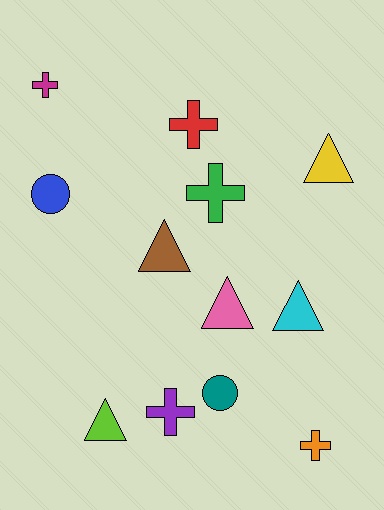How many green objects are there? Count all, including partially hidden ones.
There is 1 green object.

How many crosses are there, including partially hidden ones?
There are 5 crosses.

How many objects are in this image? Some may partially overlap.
There are 12 objects.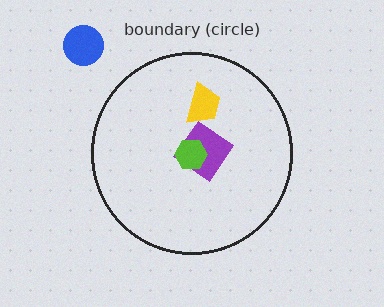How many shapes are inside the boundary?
3 inside, 1 outside.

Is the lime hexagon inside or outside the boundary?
Inside.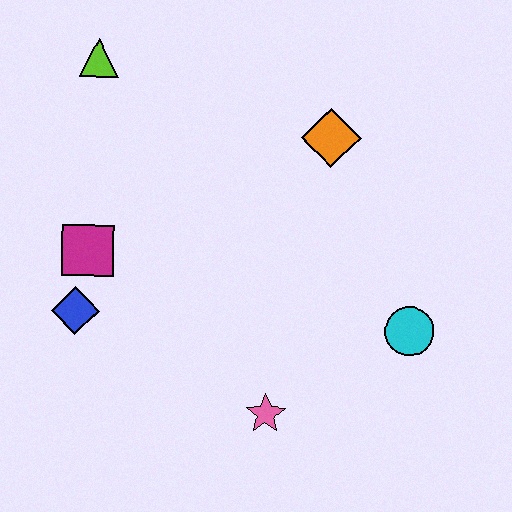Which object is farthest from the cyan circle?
The lime triangle is farthest from the cyan circle.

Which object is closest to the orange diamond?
The cyan circle is closest to the orange diamond.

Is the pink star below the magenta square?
Yes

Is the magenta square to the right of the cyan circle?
No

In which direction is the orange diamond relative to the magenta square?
The orange diamond is to the right of the magenta square.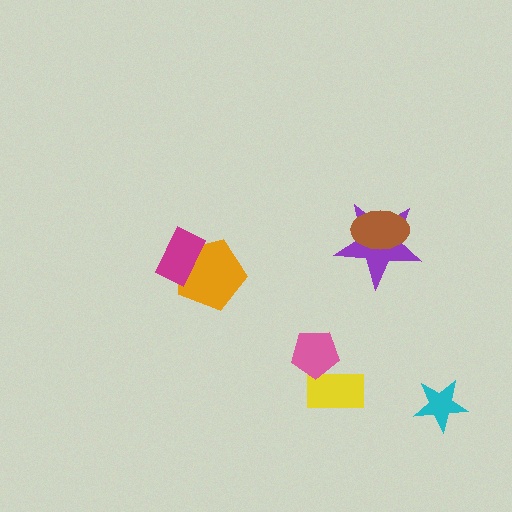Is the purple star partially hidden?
Yes, it is partially covered by another shape.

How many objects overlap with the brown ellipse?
1 object overlaps with the brown ellipse.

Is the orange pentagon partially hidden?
Yes, it is partially covered by another shape.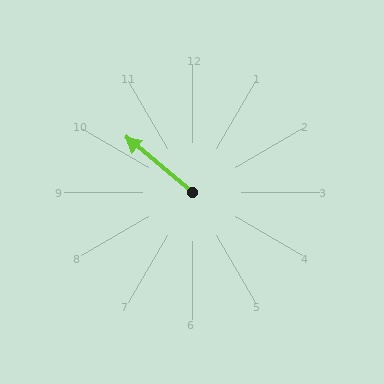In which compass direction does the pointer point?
Northwest.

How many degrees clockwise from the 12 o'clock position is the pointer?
Approximately 310 degrees.